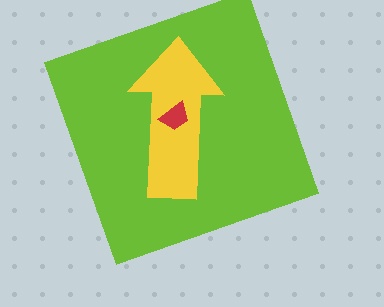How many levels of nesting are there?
3.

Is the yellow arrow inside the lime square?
Yes.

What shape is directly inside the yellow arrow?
The red trapezoid.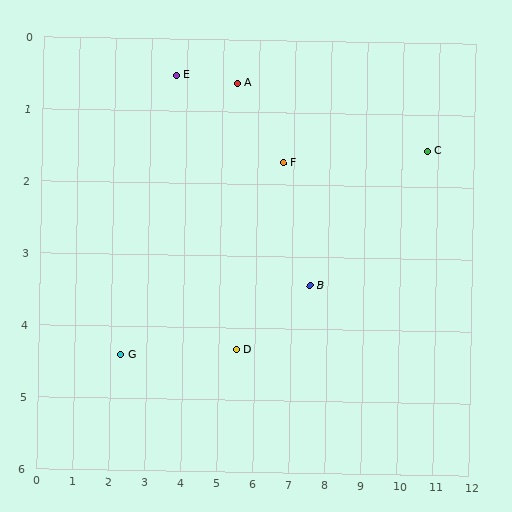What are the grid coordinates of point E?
Point E is at approximately (3.7, 0.5).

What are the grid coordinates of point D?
Point D is at approximately (5.5, 4.3).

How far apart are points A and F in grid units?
Points A and F are about 1.7 grid units apart.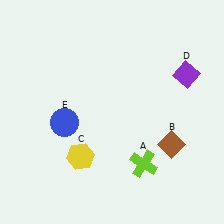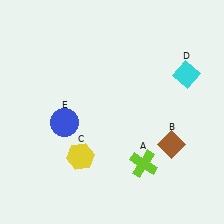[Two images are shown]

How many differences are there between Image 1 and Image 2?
There is 1 difference between the two images.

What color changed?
The diamond (D) changed from purple in Image 1 to cyan in Image 2.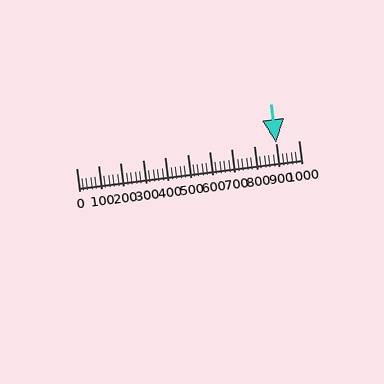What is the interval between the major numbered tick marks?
The major tick marks are spaced 100 units apart.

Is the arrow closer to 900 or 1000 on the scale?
The arrow is closer to 900.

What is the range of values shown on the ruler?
The ruler shows values from 0 to 1000.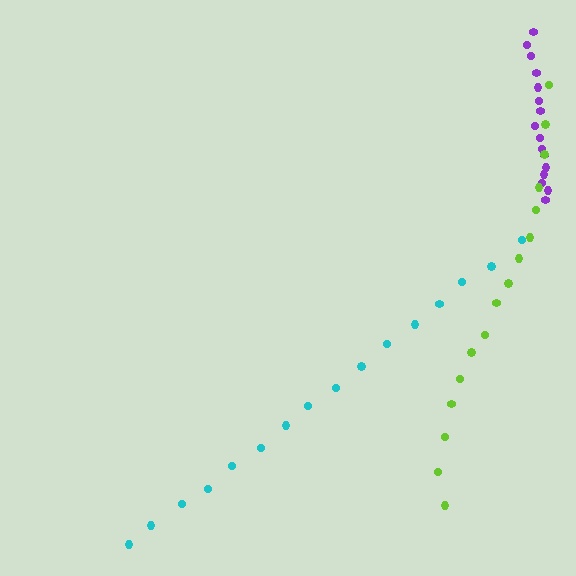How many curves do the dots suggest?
There are 3 distinct paths.